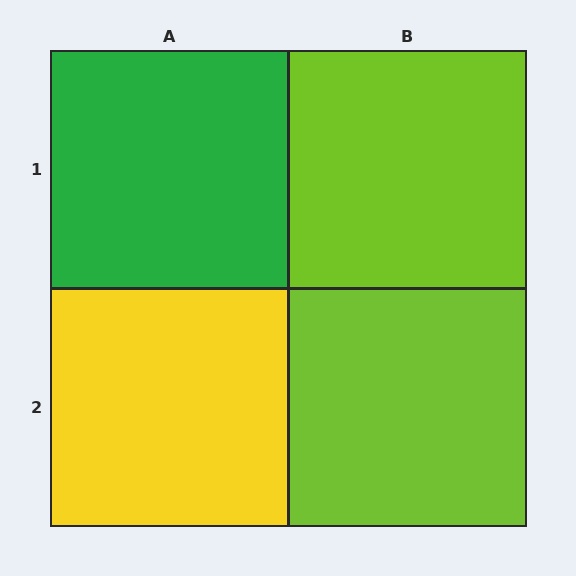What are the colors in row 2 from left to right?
Yellow, lime.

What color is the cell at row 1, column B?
Lime.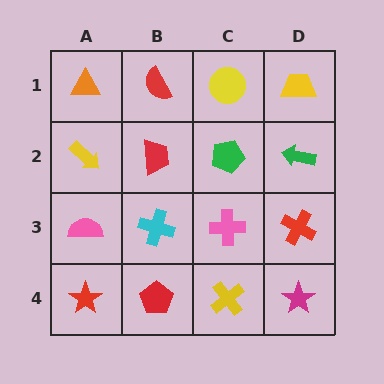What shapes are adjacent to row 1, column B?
A red trapezoid (row 2, column B), an orange triangle (row 1, column A), a yellow circle (row 1, column C).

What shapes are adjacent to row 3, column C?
A green pentagon (row 2, column C), a yellow cross (row 4, column C), a cyan cross (row 3, column B), a red cross (row 3, column D).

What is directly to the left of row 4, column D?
A yellow cross.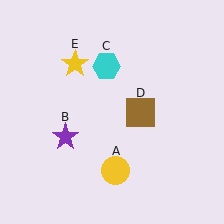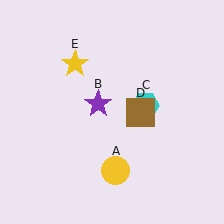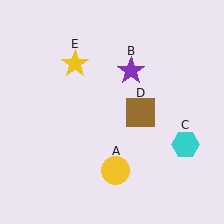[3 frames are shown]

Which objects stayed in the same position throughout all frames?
Yellow circle (object A) and brown square (object D) and yellow star (object E) remained stationary.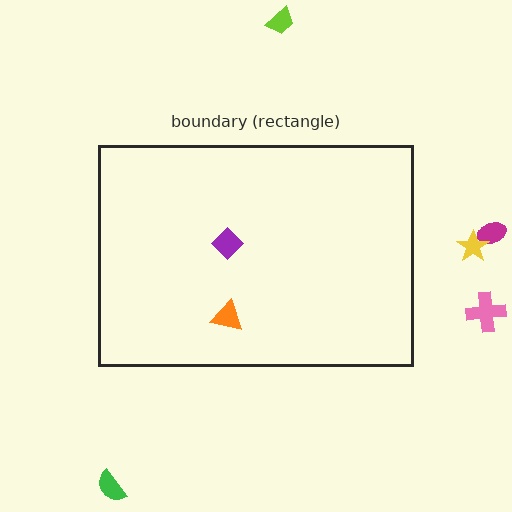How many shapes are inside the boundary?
2 inside, 5 outside.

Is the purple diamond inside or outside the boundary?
Inside.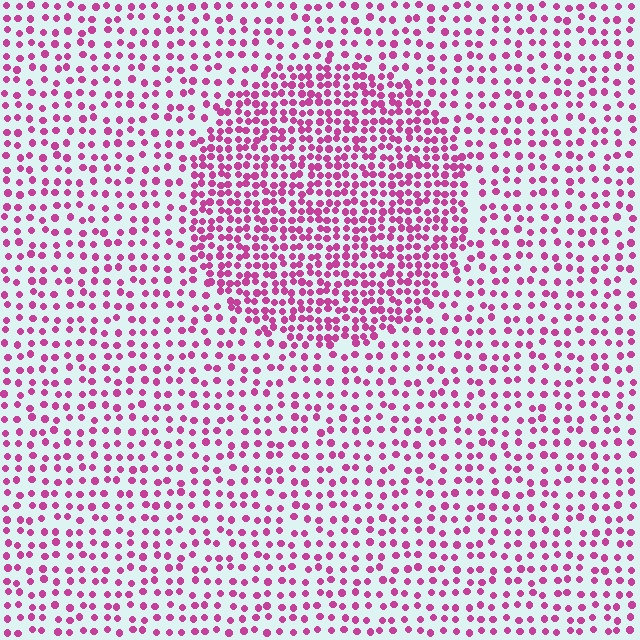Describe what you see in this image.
The image contains small magenta elements arranged at two different densities. A circle-shaped region is visible where the elements are more densely packed than the surrounding area.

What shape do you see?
I see a circle.